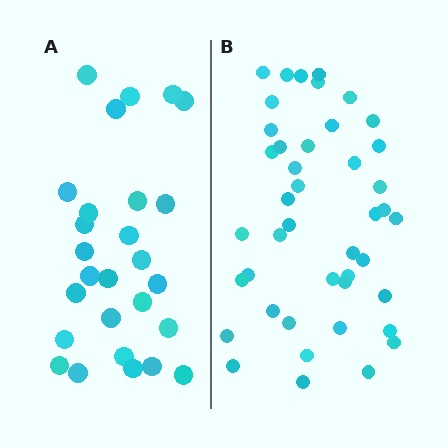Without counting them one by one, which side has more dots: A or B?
Region B (the right region) has more dots.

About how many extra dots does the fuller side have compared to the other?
Region B has approximately 15 more dots than region A.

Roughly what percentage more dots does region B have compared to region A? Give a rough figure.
About 60% more.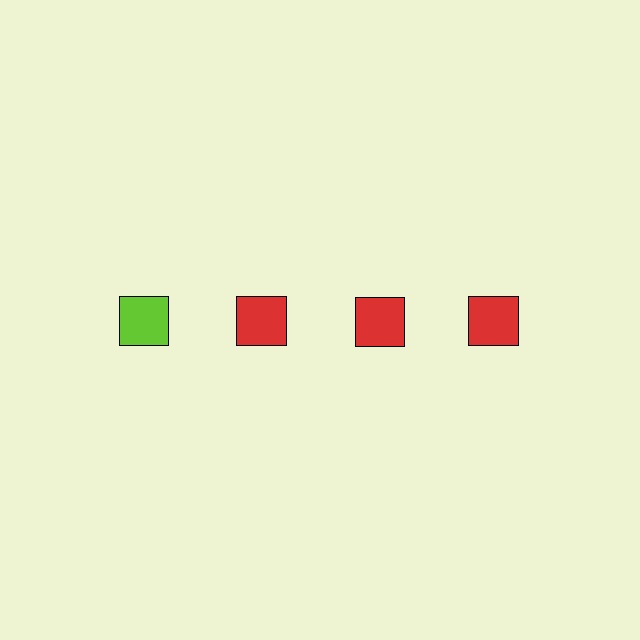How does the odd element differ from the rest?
It has a different color: lime instead of red.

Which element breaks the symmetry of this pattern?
The lime square in the top row, leftmost column breaks the symmetry. All other shapes are red squares.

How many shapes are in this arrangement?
There are 4 shapes arranged in a grid pattern.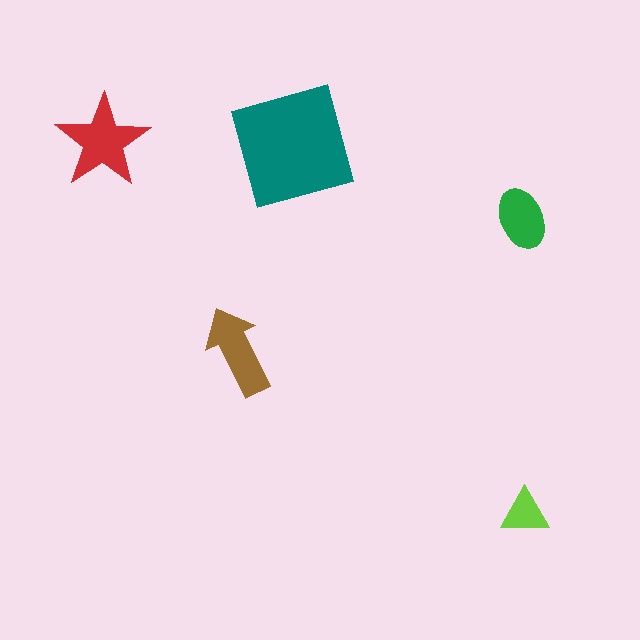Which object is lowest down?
The lime triangle is bottommost.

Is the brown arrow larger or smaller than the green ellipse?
Larger.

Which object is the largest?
The teal square.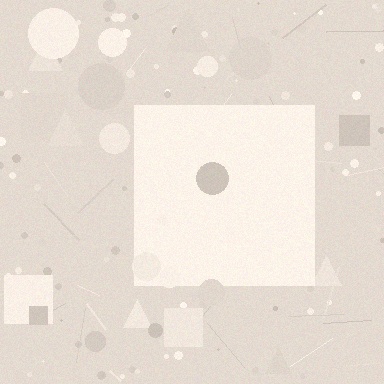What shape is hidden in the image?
A square is hidden in the image.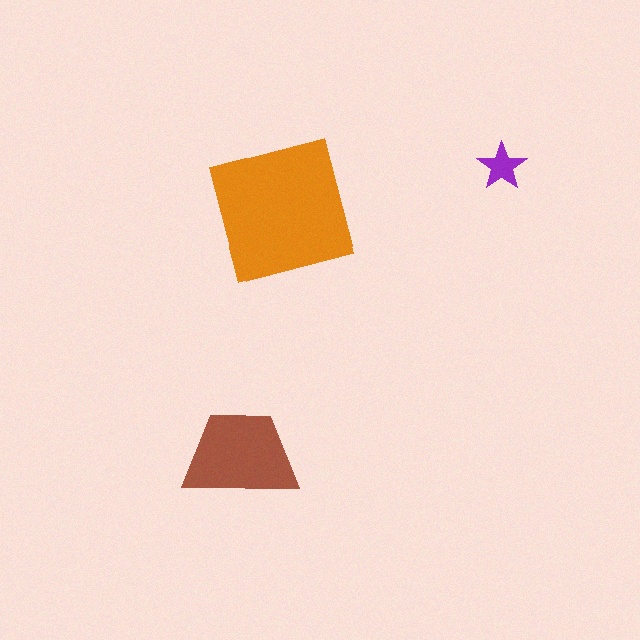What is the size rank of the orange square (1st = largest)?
1st.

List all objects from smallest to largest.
The purple star, the brown trapezoid, the orange square.